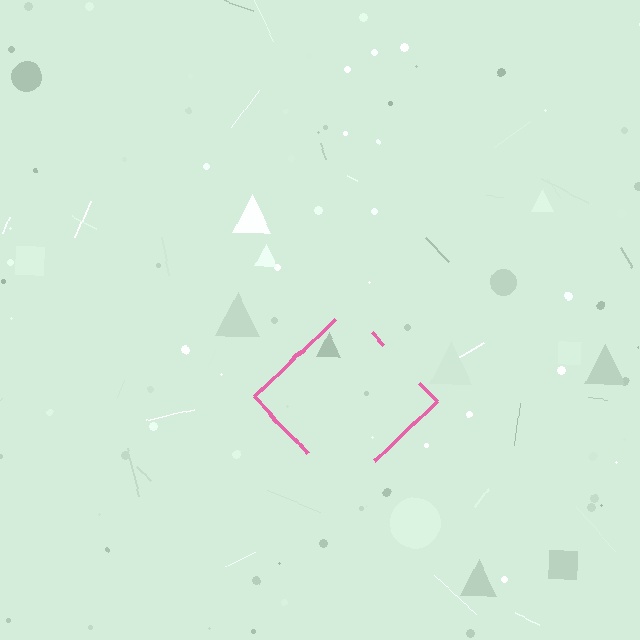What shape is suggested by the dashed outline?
The dashed outline suggests a diamond.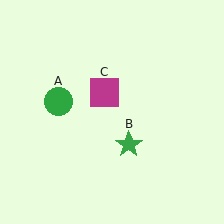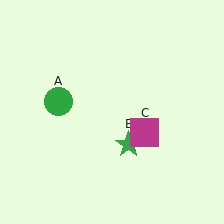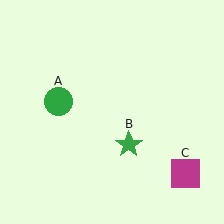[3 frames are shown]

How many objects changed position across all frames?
1 object changed position: magenta square (object C).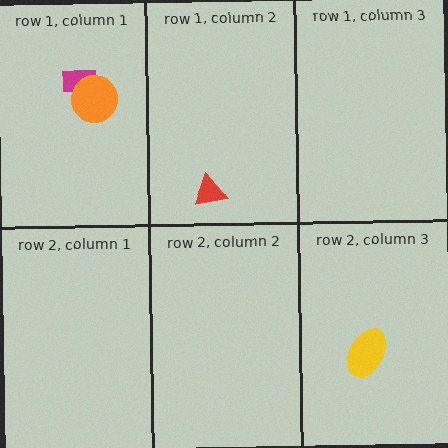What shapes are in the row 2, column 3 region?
The yellow ellipse.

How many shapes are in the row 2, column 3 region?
1.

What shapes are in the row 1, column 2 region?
The red triangle.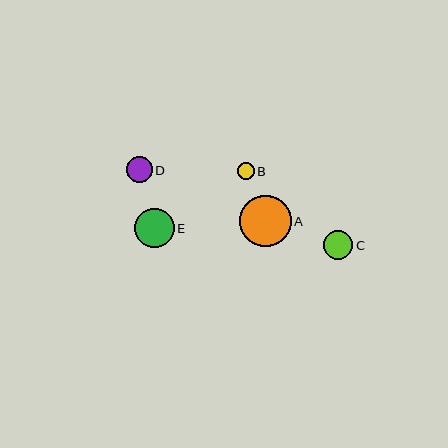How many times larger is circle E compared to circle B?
Circle E is approximately 2.4 times the size of circle B.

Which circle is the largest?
Circle A is the largest with a size of approximately 51 pixels.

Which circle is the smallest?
Circle B is the smallest with a size of approximately 17 pixels.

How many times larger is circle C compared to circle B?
Circle C is approximately 1.7 times the size of circle B.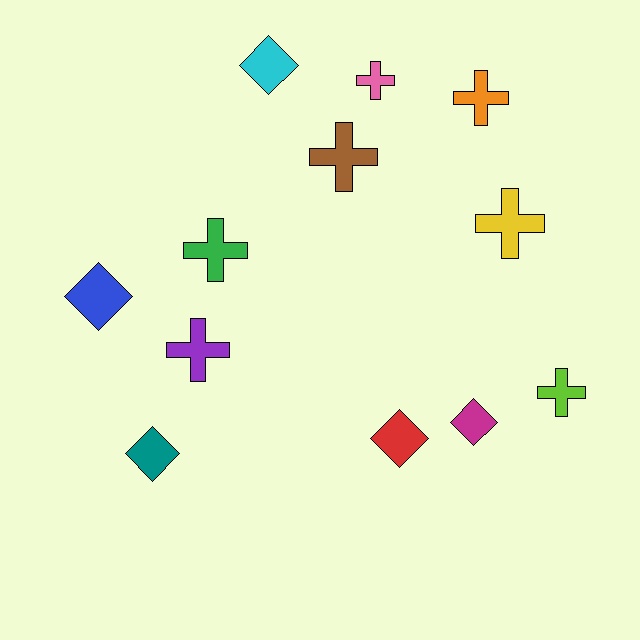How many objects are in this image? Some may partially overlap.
There are 12 objects.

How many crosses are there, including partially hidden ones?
There are 7 crosses.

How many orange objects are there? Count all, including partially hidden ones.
There is 1 orange object.